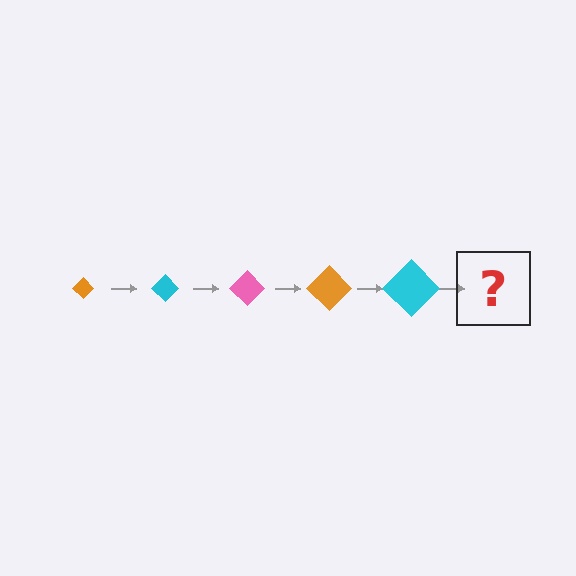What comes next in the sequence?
The next element should be a pink diamond, larger than the previous one.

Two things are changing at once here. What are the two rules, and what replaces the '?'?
The two rules are that the diamond grows larger each step and the color cycles through orange, cyan, and pink. The '?' should be a pink diamond, larger than the previous one.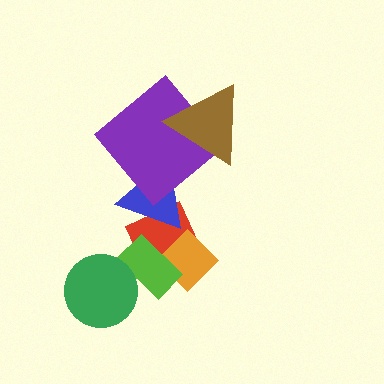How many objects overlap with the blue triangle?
2 objects overlap with the blue triangle.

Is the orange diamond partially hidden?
Yes, it is partially covered by another shape.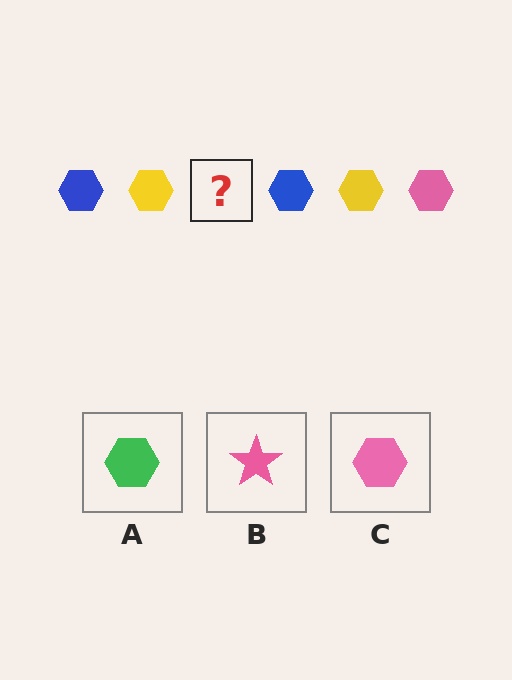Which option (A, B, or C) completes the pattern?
C.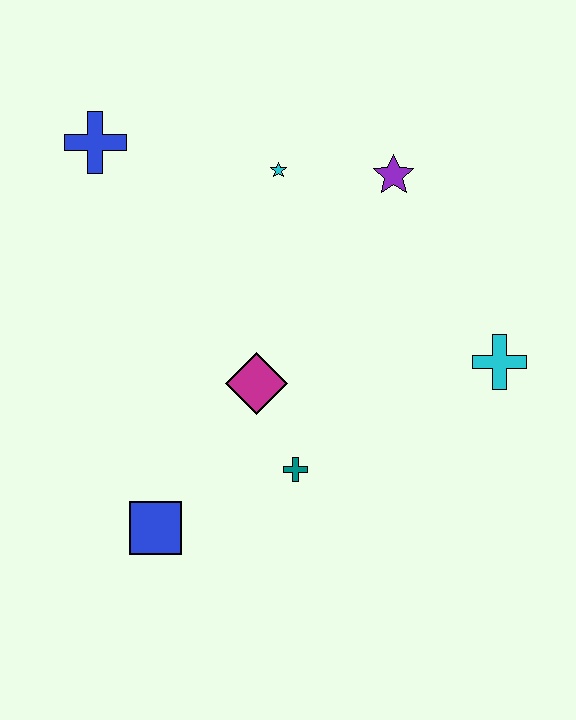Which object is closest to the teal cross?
The magenta diamond is closest to the teal cross.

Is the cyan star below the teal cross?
No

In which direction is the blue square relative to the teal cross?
The blue square is to the left of the teal cross.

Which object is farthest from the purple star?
The blue square is farthest from the purple star.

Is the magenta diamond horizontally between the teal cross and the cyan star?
No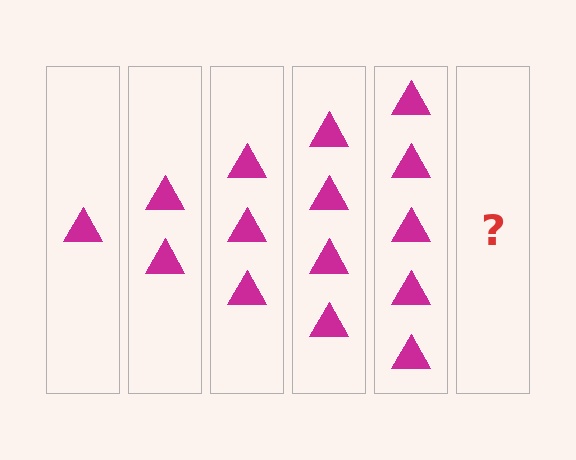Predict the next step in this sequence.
The next step is 6 triangles.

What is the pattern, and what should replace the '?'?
The pattern is that each step adds one more triangle. The '?' should be 6 triangles.